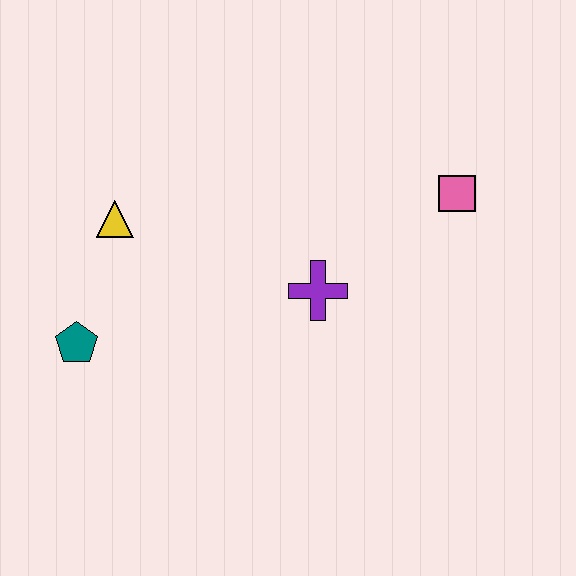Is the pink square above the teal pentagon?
Yes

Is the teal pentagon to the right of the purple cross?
No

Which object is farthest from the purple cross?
The teal pentagon is farthest from the purple cross.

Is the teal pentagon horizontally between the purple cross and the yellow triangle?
No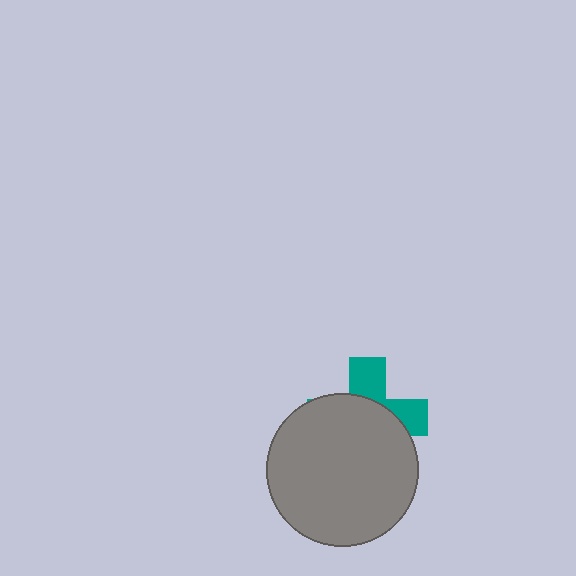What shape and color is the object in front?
The object in front is a gray circle.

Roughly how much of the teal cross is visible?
A small part of it is visible (roughly 35%).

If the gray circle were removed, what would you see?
You would see the complete teal cross.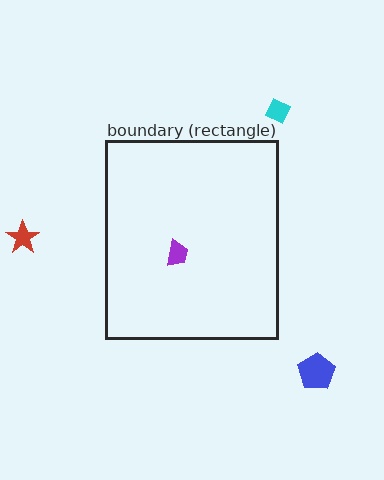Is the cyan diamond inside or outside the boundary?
Outside.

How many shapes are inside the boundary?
1 inside, 3 outside.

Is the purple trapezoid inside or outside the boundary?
Inside.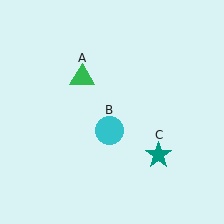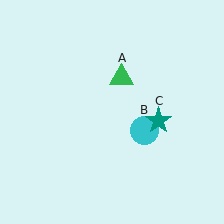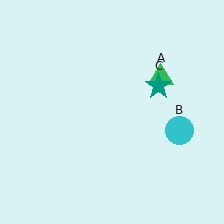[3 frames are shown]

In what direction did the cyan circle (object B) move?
The cyan circle (object B) moved right.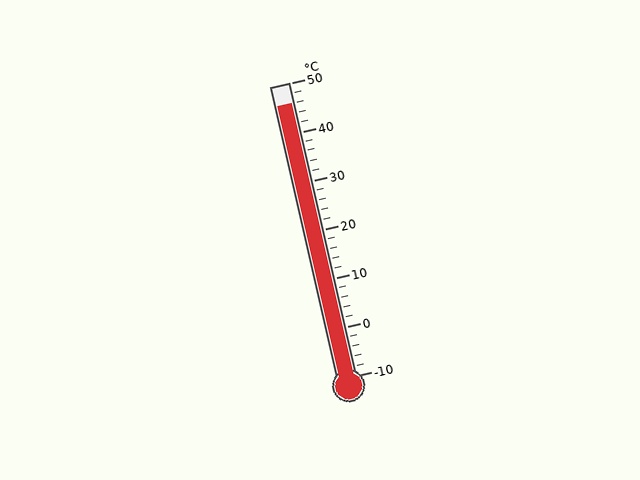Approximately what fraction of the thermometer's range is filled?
The thermometer is filled to approximately 95% of its range.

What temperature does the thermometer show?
The thermometer shows approximately 46°C.